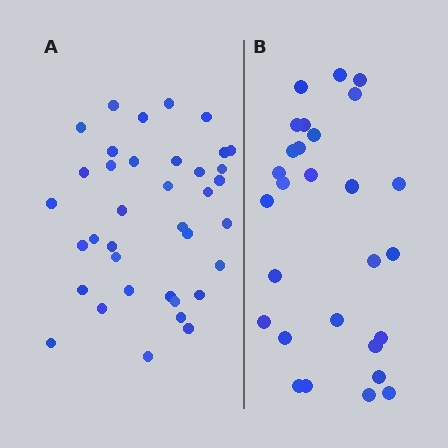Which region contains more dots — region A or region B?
Region A (the left region) has more dots.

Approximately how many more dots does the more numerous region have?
Region A has roughly 8 or so more dots than region B.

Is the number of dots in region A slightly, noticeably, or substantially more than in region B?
Region A has noticeably more, but not dramatically so. The ratio is roughly 1.3 to 1.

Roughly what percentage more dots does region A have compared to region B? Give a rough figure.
About 30% more.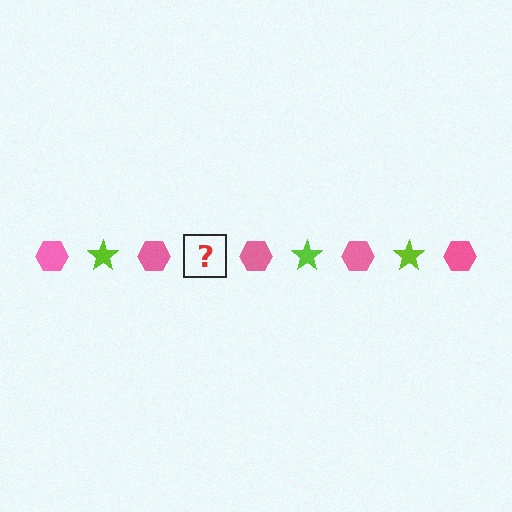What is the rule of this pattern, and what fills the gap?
The rule is that the pattern alternates between pink hexagon and lime star. The gap should be filled with a lime star.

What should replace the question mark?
The question mark should be replaced with a lime star.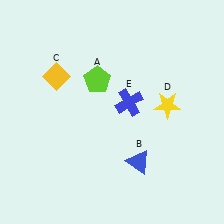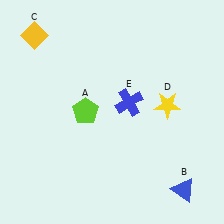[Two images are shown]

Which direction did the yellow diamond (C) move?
The yellow diamond (C) moved up.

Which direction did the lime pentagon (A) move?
The lime pentagon (A) moved down.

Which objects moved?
The objects that moved are: the lime pentagon (A), the blue triangle (B), the yellow diamond (C).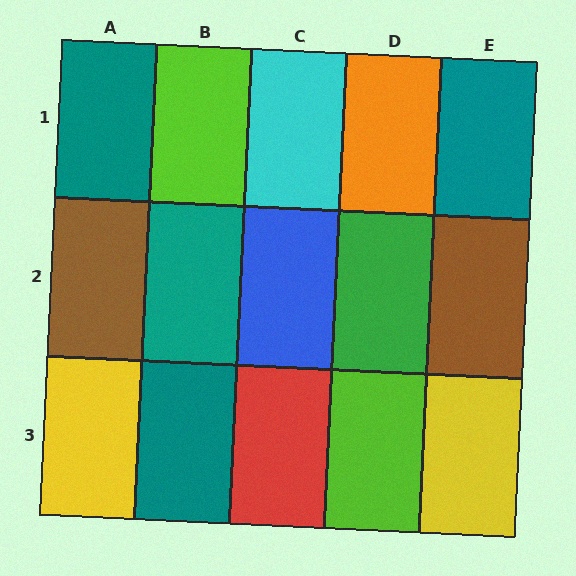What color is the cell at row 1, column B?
Lime.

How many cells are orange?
1 cell is orange.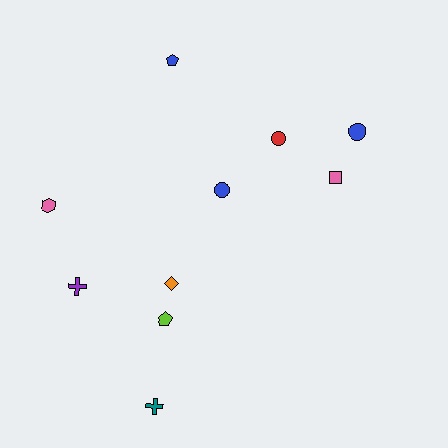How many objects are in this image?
There are 10 objects.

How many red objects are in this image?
There is 1 red object.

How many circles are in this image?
There are 3 circles.